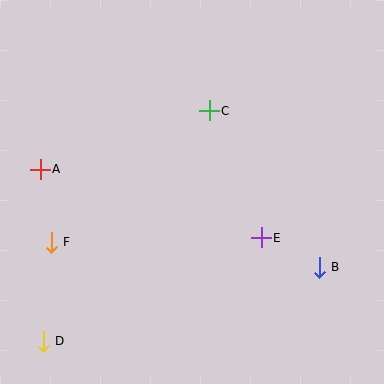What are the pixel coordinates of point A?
Point A is at (40, 169).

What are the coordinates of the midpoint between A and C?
The midpoint between A and C is at (125, 140).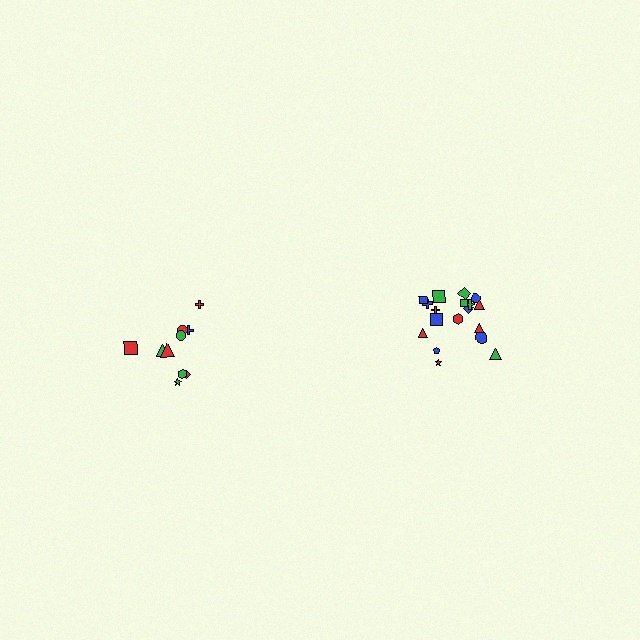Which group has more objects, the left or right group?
The right group.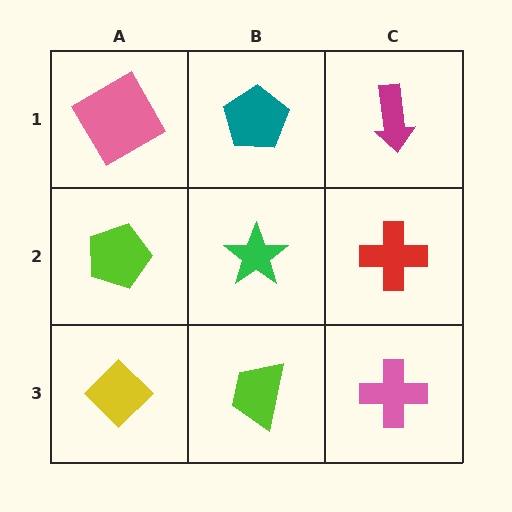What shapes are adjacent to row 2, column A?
A pink diamond (row 1, column A), a yellow diamond (row 3, column A), a green star (row 2, column B).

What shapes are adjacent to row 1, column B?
A green star (row 2, column B), a pink diamond (row 1, column A), a magenta arrow (row 1, column C).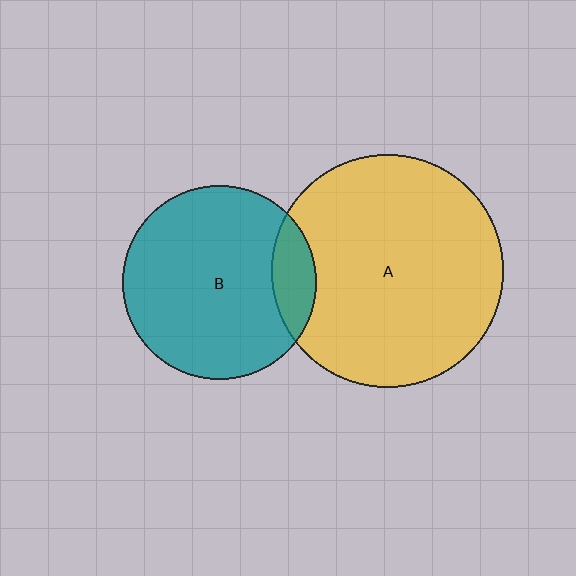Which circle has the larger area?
Circle A (yellow).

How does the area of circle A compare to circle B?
Approximately 1.4 times.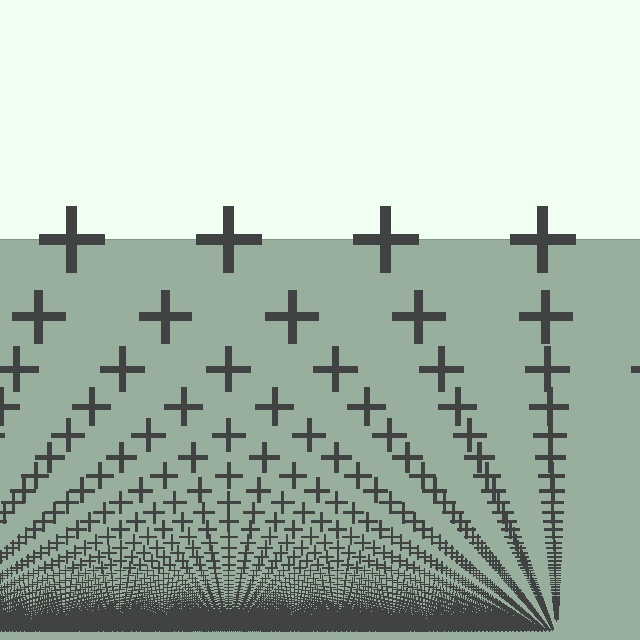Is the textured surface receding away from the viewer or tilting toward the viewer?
The surface appears to tilt toward the viewer. Texture elements get larger and sparser toward the top.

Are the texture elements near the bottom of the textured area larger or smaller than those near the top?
Smaller. The gradient is inverted — elements near the bottom are smaller and denser.